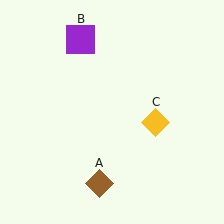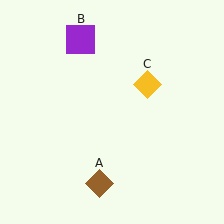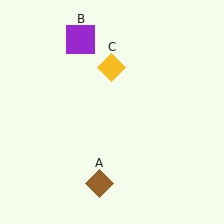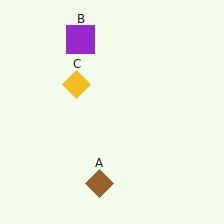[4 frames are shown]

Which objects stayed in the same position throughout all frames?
Brown diamond (object A) and purple square (object B) remained stationary.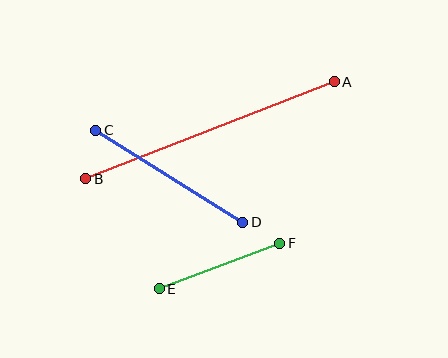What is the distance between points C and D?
The distance is approximately 173 pixels.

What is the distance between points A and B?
The distance is approximately 267 pixels.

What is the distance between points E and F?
The distance is approximately 129 pixels.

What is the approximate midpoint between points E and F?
The midpoint is at approximately (220, 266) pixels.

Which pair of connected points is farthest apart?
Points A and B are farthest apart.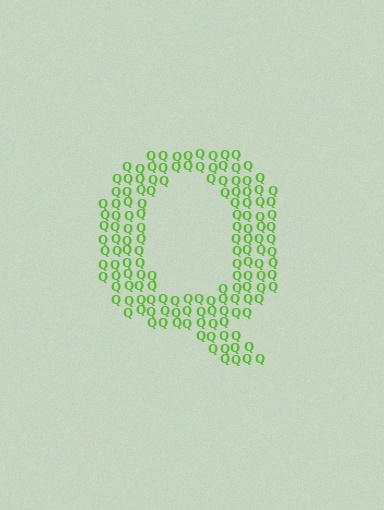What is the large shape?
The large shape is the letter Q.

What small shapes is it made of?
It is made of small letter Q's.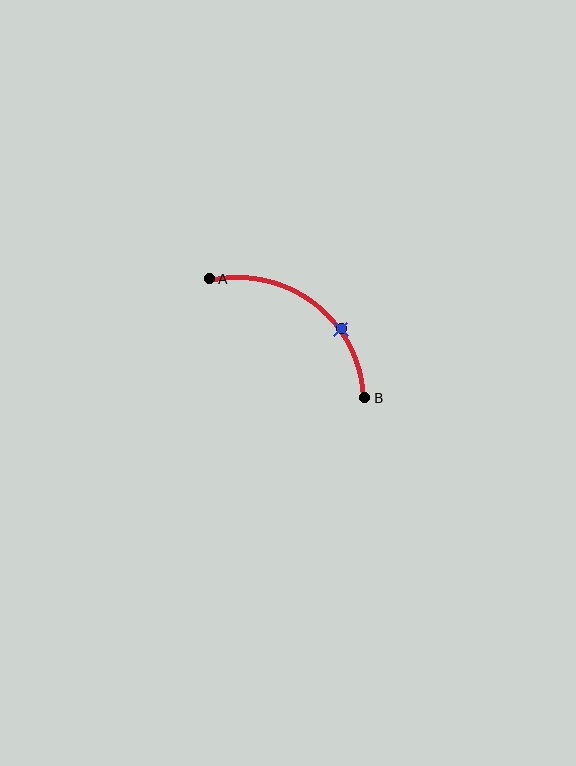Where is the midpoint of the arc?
The arc midpoint is the point on the curve farthest from the straight line joining A and B. It sits above and to the right of that line.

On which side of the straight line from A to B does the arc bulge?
The arc bulges above and to the right of the straight line connecting A and B.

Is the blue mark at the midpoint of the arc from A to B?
No. The blue mark lies on the arc but is closer to endpoint B. The arc midpoint would be at the point on the curve equidistant along the arc from both A and B.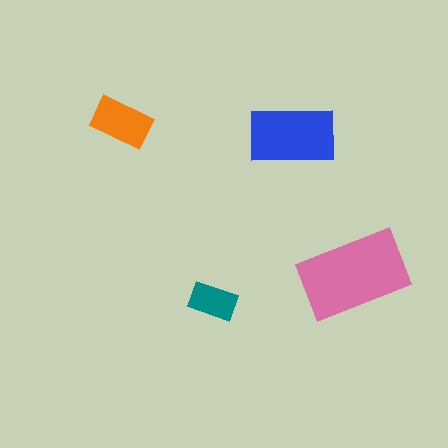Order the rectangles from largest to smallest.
the pink one, the blue one, the orange one, the teal one.